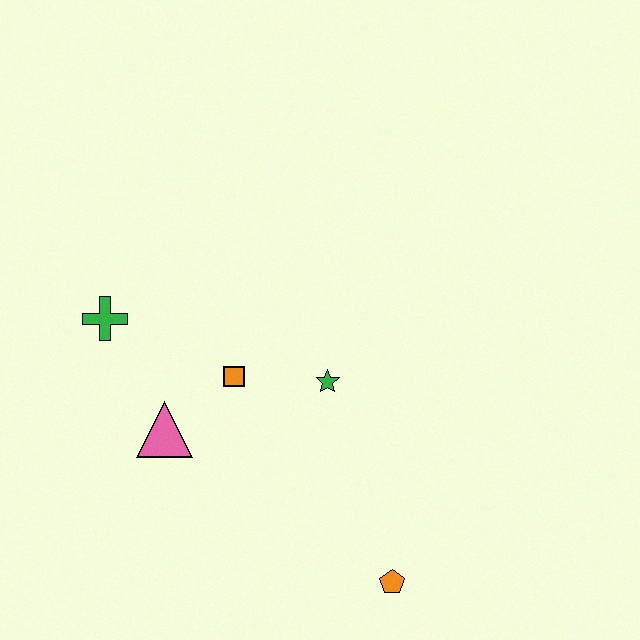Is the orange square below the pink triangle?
No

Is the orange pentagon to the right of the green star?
Yes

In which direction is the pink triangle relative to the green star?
The pink triangle is to the left of the green star.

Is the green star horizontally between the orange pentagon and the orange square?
Yes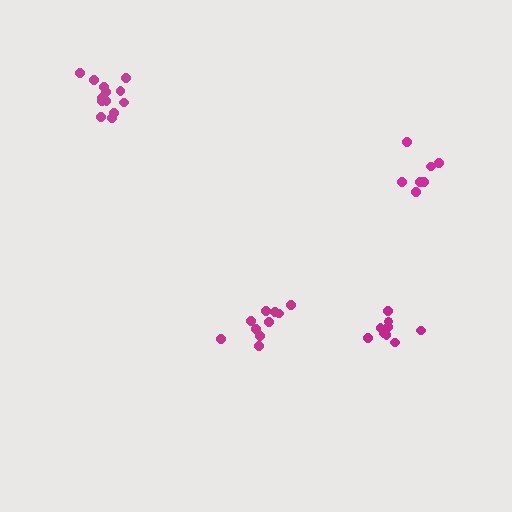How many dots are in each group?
Group 1: 10 dots, Group 2: 7 dots, Group 3: 13 dots, Group 4: 9 dots (39 total).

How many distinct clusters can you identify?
There are 4 distinct clusters.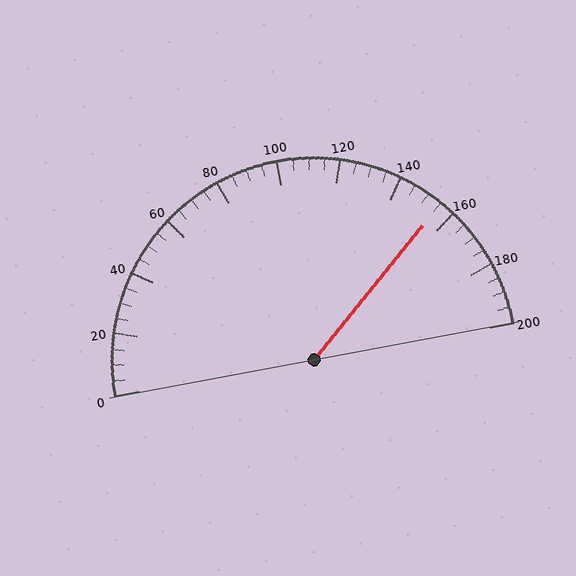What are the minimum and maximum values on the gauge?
The gauge ranges from 0 to 200.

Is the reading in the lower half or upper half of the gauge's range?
The reading is in the upper half of the range (0 to 200).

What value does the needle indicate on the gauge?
The needle indicates approximately 155.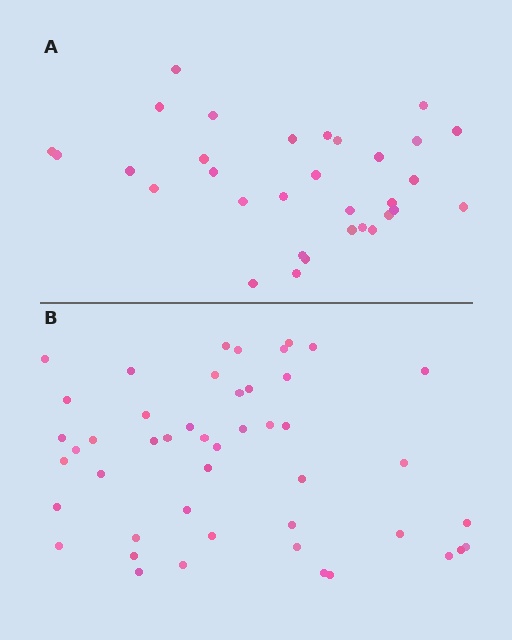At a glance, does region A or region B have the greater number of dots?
Region B (the bottom region) has more dots.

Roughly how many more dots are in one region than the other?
Region B has approximately 15 more dots than region A.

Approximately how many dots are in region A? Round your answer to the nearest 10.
About 30 dots. (The exact count is 32, which rounds to 30.)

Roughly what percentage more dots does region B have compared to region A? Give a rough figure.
About 45% more.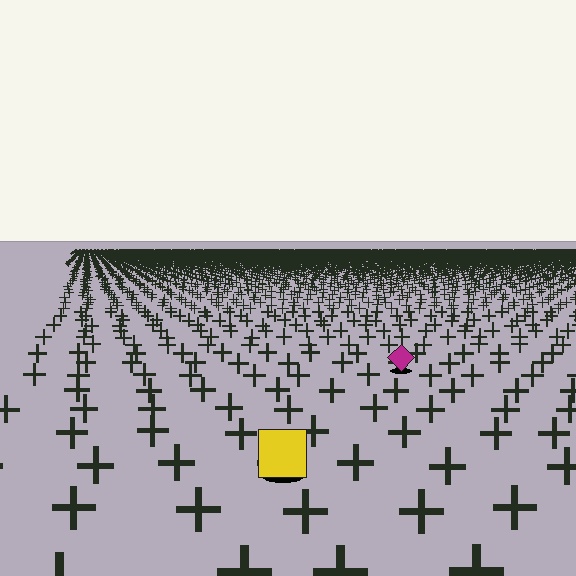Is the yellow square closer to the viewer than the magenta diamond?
Yes. The yellow square is closer — you can tell from the texture gradient: the ground texture is coarser near it.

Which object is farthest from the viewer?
The magenta diamond is farthest from the viewer. It appears smaller and the ground texture around it is denser.